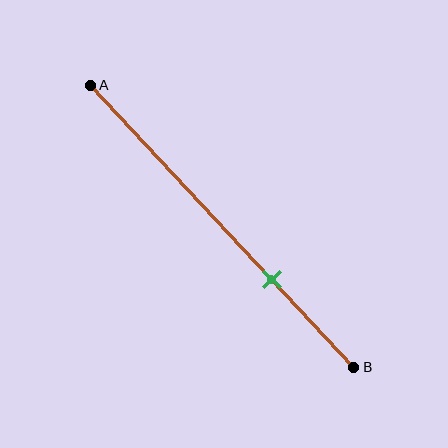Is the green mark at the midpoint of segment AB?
No, the mark is at about 70% from A, not at the 50% midpoint.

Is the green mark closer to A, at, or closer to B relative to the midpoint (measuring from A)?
The green mark is closer to point B than the midpoint of segment AB.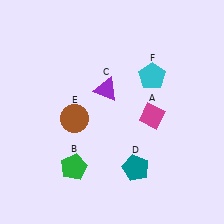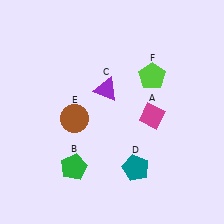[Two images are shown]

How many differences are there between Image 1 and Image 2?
There is 1 difference between the two images.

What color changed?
The pentagon (F) changed from cyan in Image 1 to lime in Image 2.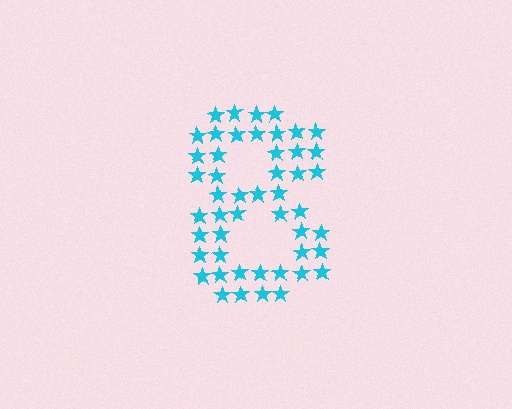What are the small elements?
The small elements are stars.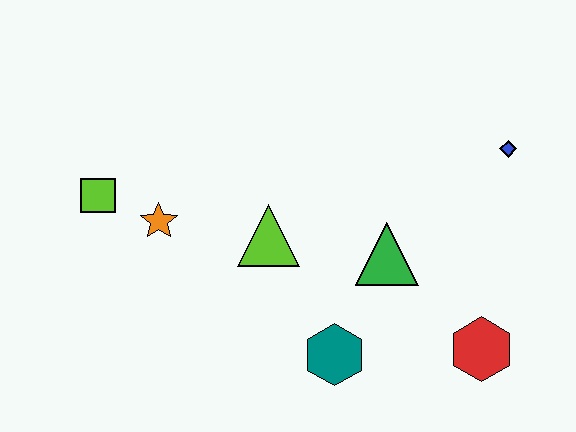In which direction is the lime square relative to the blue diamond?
The lime square is to the left of the blue diamond.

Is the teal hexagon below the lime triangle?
Yes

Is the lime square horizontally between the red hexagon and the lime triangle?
No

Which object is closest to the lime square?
The orange star is closest to the lime square.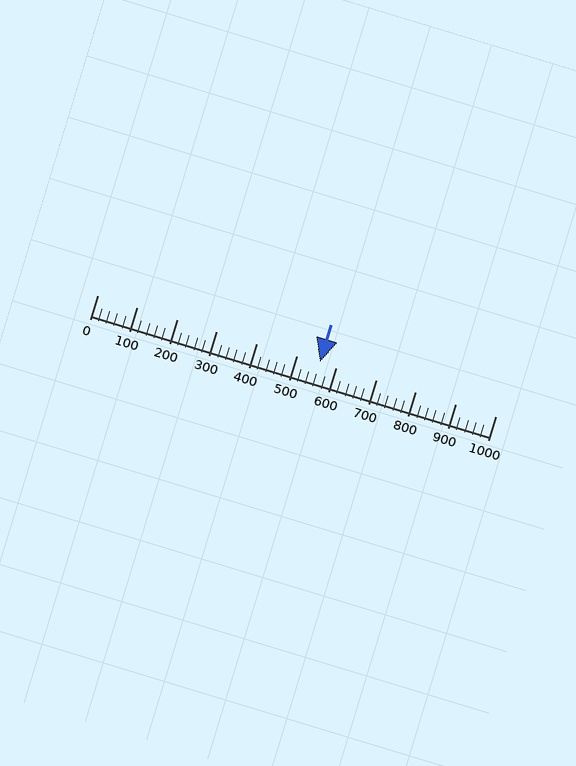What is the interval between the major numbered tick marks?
The major tick marks are spaced 100 units apart.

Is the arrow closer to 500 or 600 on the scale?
The arrow is closer to 600.